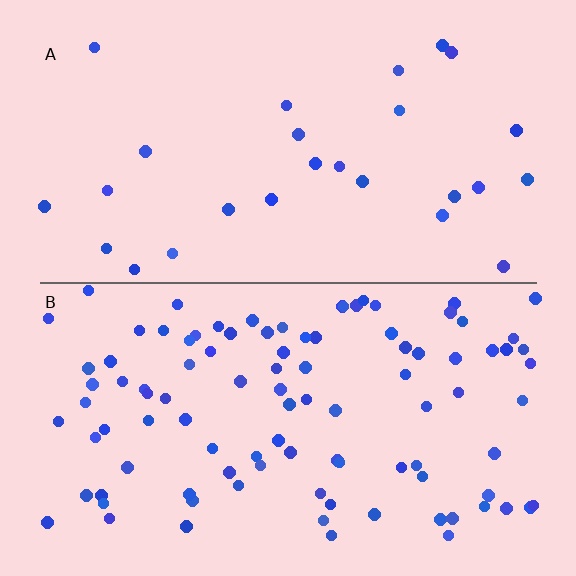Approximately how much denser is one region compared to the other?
Approximately 3.8× — region B over region A.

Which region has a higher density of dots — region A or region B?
B (the bottom).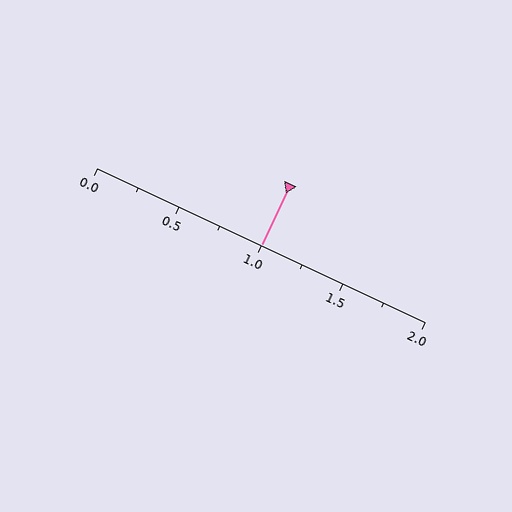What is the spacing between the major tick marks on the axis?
The major ticks are spaced 0.5 apart.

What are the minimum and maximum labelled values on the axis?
The axis runs from 0.0 to 2.0.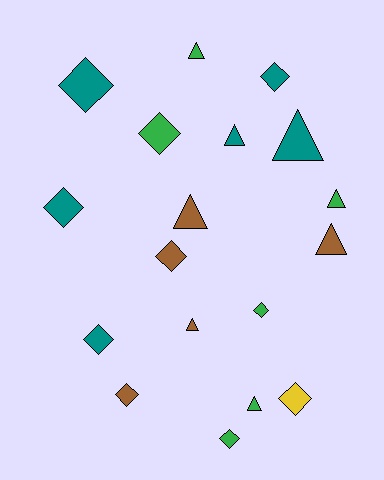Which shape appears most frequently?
Diamond, with 10 objects.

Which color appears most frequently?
Green, with 6 objects.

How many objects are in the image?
There are 18 objects.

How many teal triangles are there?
There are 2 teal triangles.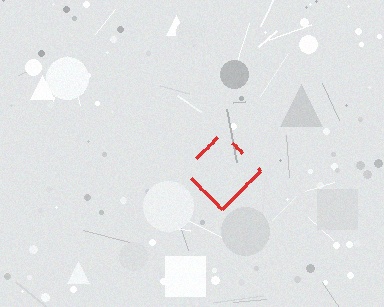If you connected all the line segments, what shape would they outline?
They would outline a diamond.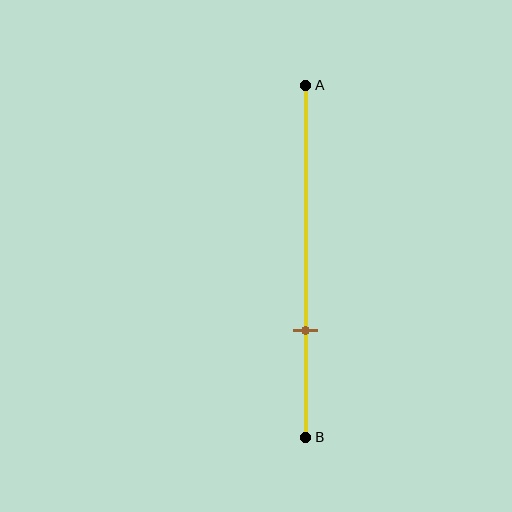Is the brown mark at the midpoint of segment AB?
No, the mark is at about 70% from A, not at the 50% midpoint.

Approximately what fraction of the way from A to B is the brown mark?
The brown mark is approximately 70% of the way from A to B.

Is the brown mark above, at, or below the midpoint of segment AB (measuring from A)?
The brown mark is below the midpoint of segment AB.